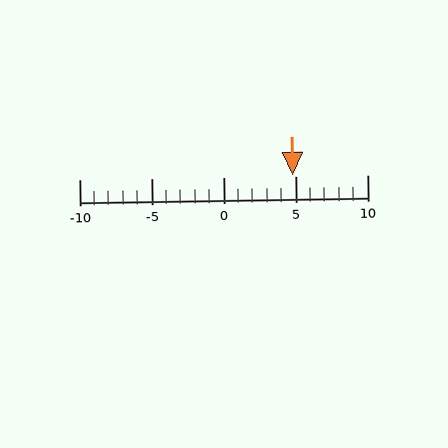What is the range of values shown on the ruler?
The ruler shows values from -10 to 10.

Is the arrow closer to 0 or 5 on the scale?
The arrow is closer to 5.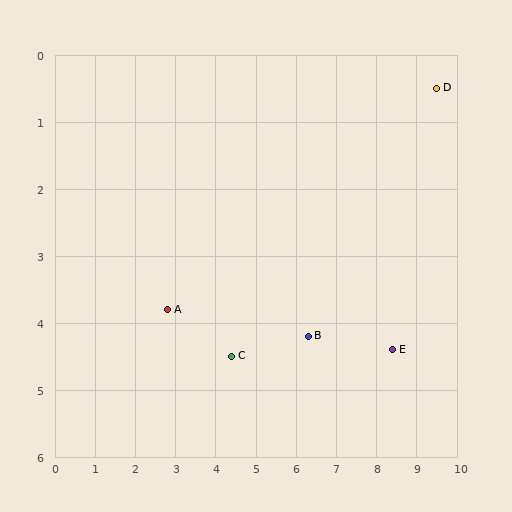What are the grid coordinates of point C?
Point C is at approximately (4.4, 4.5).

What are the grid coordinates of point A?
Point A is at approximately (2.8, 3.8).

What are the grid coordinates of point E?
Point E is at approximately (8.4, 4.4).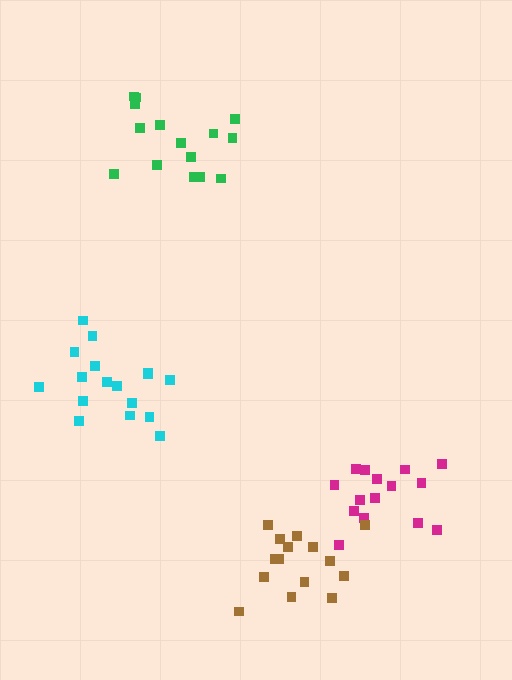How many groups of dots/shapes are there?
There are 4 groups.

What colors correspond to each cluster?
The clusters are colored: green, cyan, magenta, brown.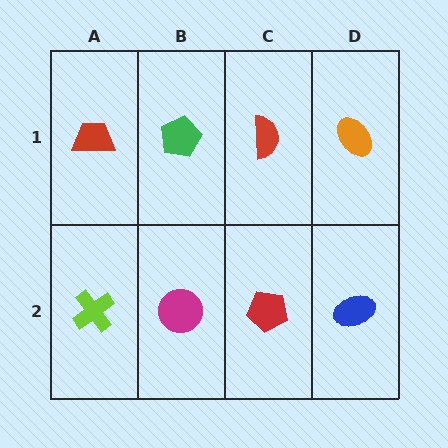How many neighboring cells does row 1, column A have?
2.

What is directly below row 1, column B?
A magenta circle.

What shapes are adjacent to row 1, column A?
A lime cross (row 2, column A), a green pentagon (row 1, column B).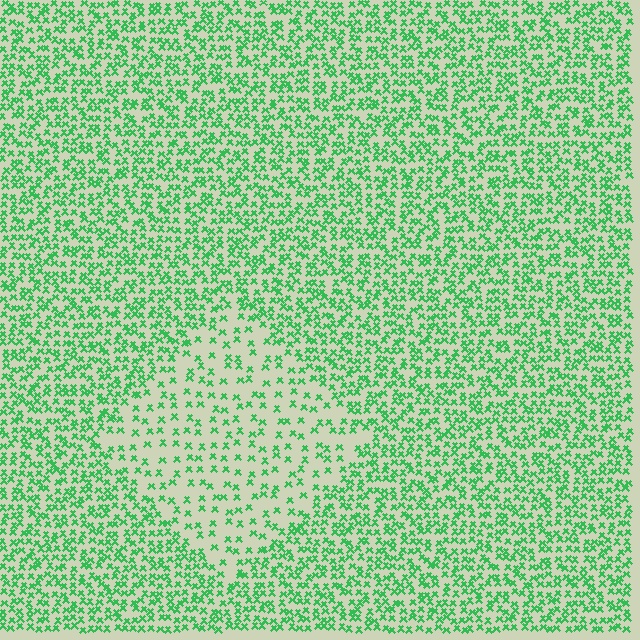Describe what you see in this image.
The image contains small green elements arranged at two different densities. A diamond-shaped region is visible where the elements are less densely packed than the surrounding area.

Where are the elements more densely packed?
The elements are more densely packed outside the diamond boundary.